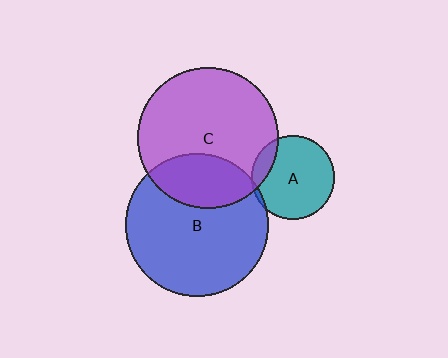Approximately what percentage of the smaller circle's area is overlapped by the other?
Approximately 15%.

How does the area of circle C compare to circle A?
Approximately 2.9 times.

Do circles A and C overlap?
Yes.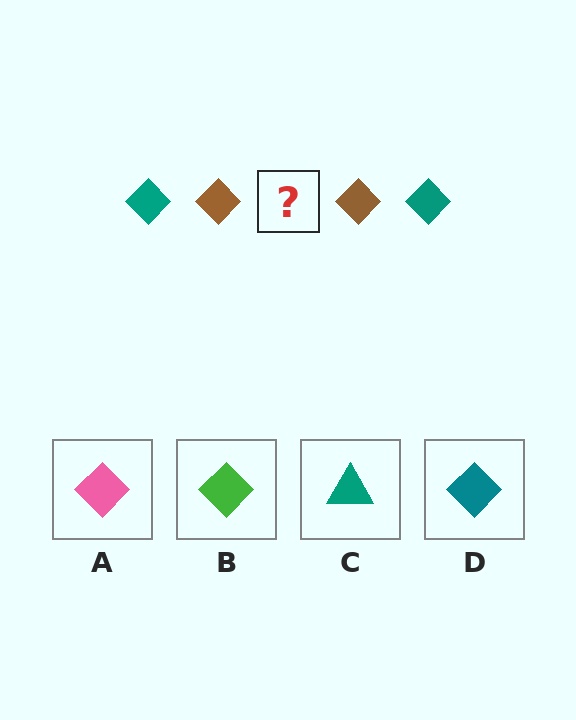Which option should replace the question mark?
Option D.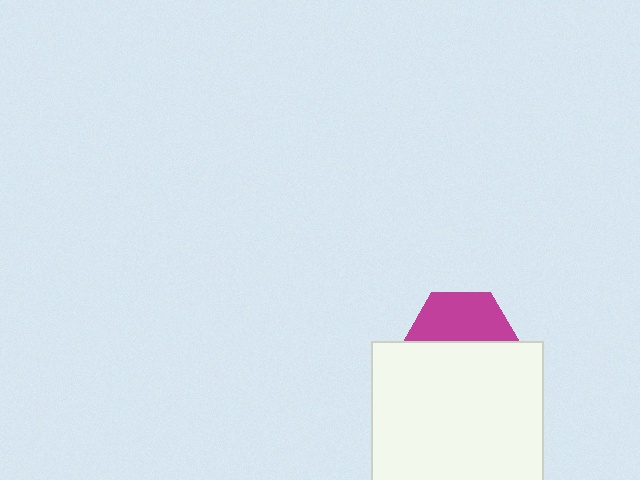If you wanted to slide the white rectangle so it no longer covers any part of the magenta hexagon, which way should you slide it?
Slide it down — that is the most direct way to separate the two shapes.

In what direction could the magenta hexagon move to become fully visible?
The magenta hexagon could move up. That would shift it out from behind the white rectangle entirely.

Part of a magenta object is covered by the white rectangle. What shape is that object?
It is a hexagon.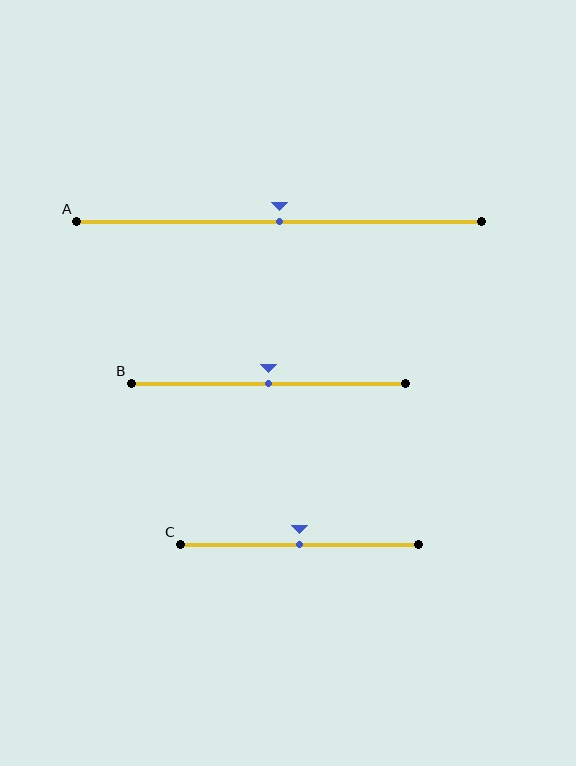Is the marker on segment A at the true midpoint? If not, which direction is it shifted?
Yes, the marker on segment A is at the true midpoint.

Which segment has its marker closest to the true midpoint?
Segment A has its marker closest to the true midpoint.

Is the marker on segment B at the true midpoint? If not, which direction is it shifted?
Yes, the marker on segment B is at the true midpoint.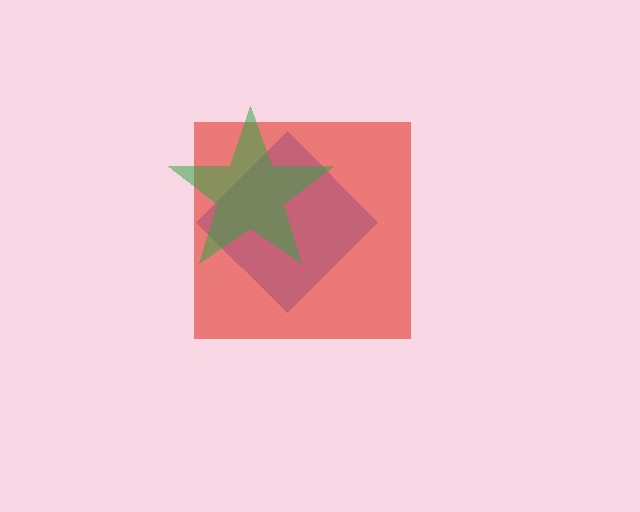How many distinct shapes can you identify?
There are 3 distinct shapes: a blue diamond, a red square, a green star.